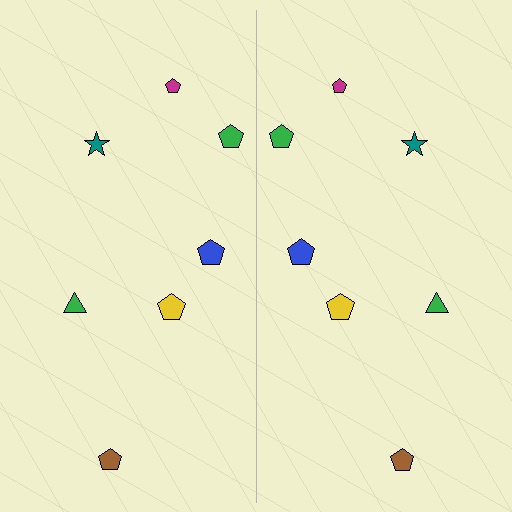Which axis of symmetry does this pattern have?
The pattern has a vertical axis of symmetry running through the center of the image.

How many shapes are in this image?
There are 14 shapes in this image.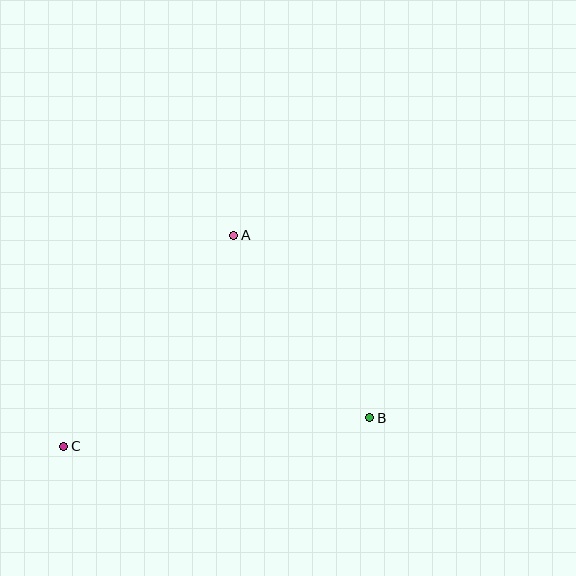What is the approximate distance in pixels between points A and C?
The distance between A and C is approximately 271 pixels.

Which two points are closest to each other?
Points A and B are closest to each other.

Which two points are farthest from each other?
Points B and C are farthest from each other.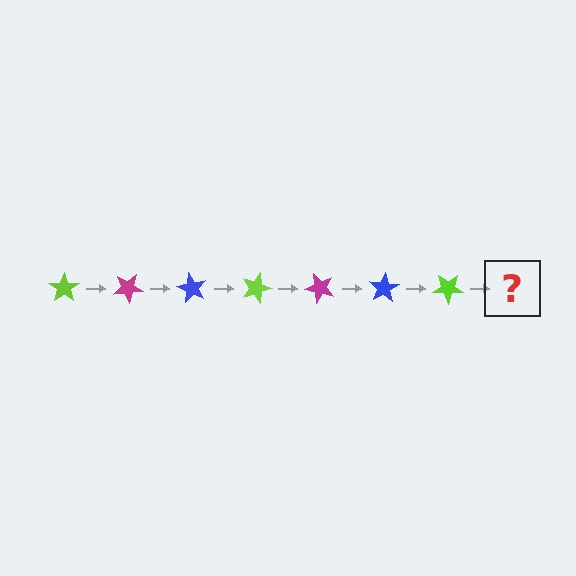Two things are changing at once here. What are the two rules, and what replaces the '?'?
The two rules are that it rotates 30 degrees each step and the color cycles through lime, magenta, and blue. The '?' should be a magenta star, rotated 210 degrees from the start.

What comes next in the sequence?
The next element should be a magenta star, rotated 210 degrees from the start.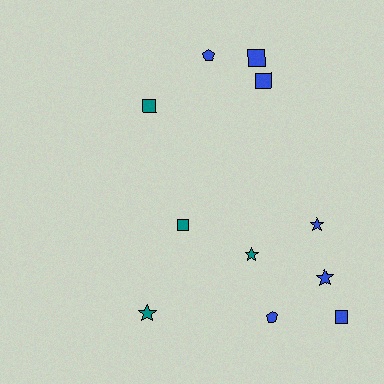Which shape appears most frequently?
Square, with 5 objects.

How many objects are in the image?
There are 11 objects.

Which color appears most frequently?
Blue, with 7 objects.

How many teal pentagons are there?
There are no teal pentagons.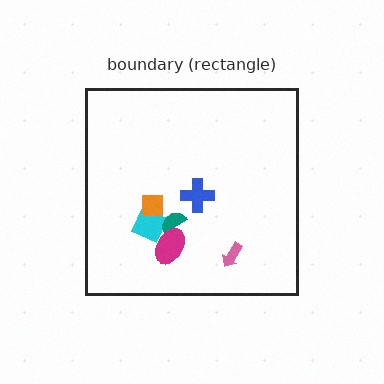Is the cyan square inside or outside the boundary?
Inside.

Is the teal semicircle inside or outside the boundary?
Inside.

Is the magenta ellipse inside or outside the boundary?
Inside.